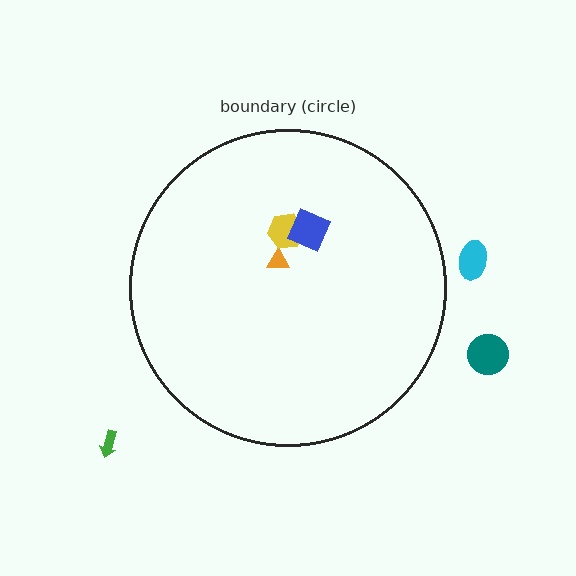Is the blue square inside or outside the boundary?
Inside.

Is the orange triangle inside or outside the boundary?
Inside.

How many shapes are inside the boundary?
3 inside, 3 outside.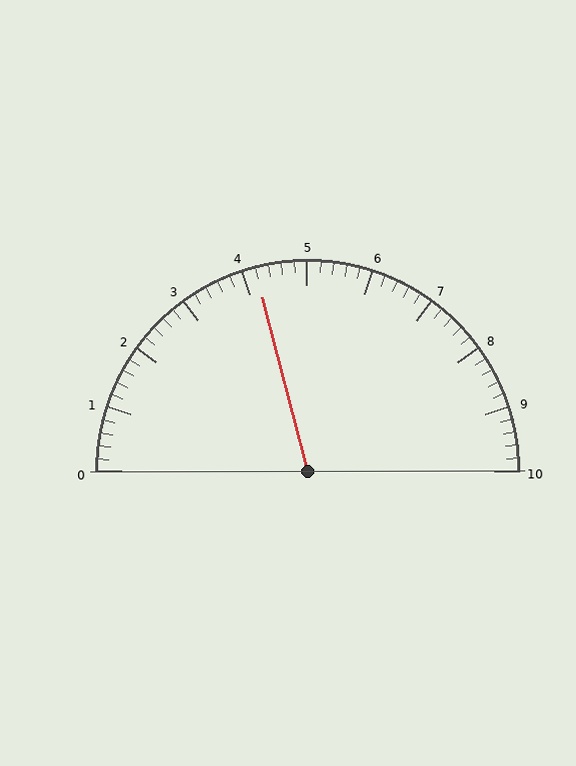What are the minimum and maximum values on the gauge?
The gauge ranges from 0 to 10.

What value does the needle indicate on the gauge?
The needle indicates approximately 4.2.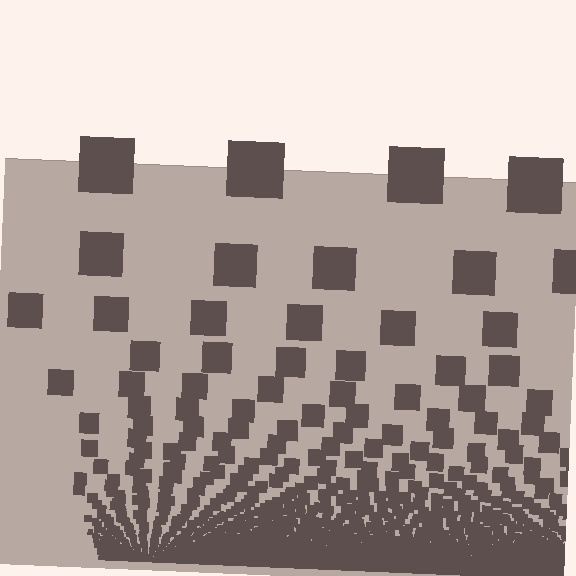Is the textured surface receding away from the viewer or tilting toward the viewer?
The surface appears to tilt toward the viewer. Texture elements get larger and sparser toward the top.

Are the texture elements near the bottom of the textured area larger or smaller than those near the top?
Smaller. The gradient is inverted — elements near the bottom are smaller and denser.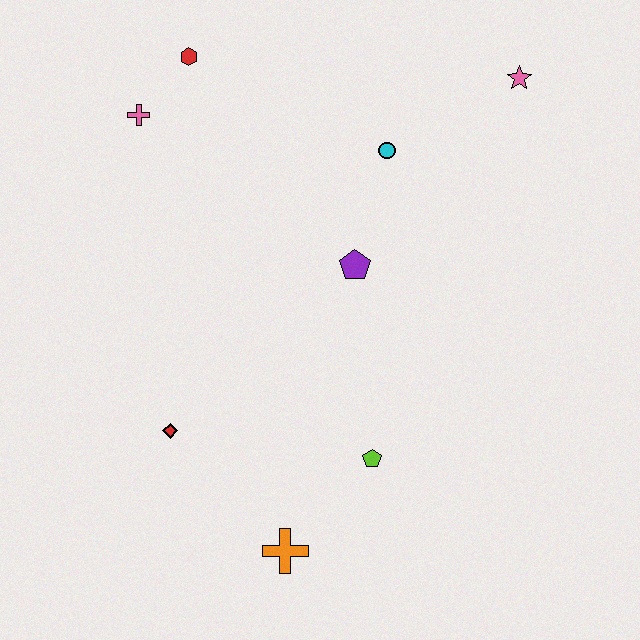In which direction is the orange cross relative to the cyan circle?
The orange cross is below the cyan circle.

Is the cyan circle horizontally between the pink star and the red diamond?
Yes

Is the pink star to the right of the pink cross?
Yes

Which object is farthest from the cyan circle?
The orange cross is farthest from the cyan circle.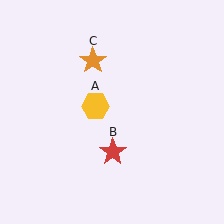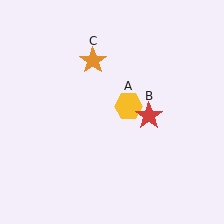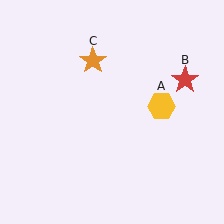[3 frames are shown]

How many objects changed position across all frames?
2 objects changed position: yellow hexagon (object A), red star (object B).